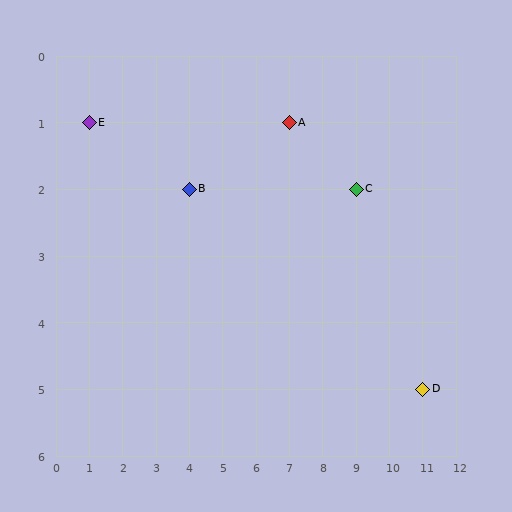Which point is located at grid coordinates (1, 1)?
Point E is at (1, 1).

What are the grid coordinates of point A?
Point A is at grid coordinates (7, 1).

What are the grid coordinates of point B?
Point B is at grid coordinates (4, 2).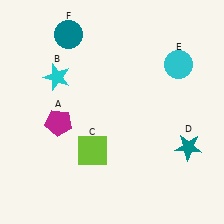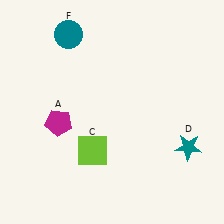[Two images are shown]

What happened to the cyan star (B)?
The cyan star (B) was removed in Image 2. It was in the top-left area of Image 1.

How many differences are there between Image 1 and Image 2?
There are 2 differences between the two images.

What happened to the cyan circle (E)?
The cyan circle (E) was removed in Image 2. It was in the top-right area of Image 1.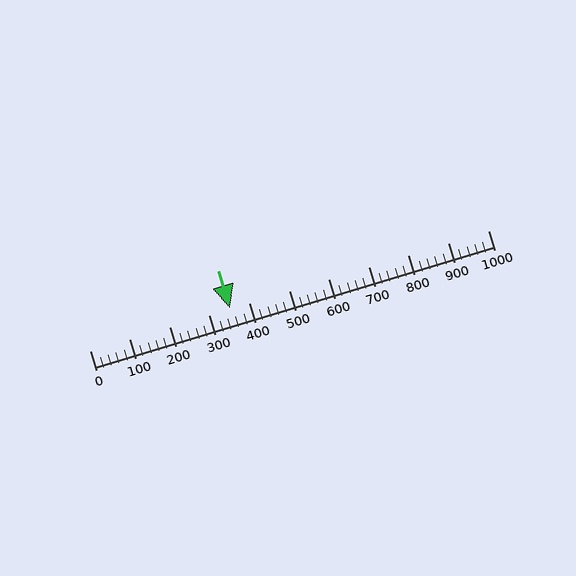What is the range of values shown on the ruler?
The ruler shows values from 0 to 1000.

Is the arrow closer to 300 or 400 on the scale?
The arrow is closer to 400.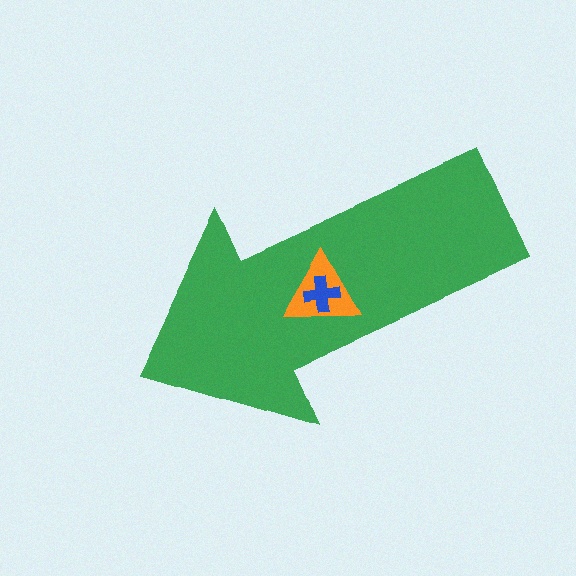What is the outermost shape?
The green arrow.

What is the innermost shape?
The blue cross.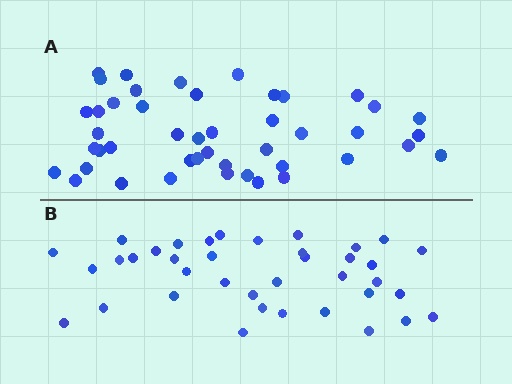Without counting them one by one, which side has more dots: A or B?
Region A (the top region) has more dots.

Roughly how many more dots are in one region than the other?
Region A has roughly 8 or so more dots than region B.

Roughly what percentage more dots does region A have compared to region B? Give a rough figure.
About 20% more.